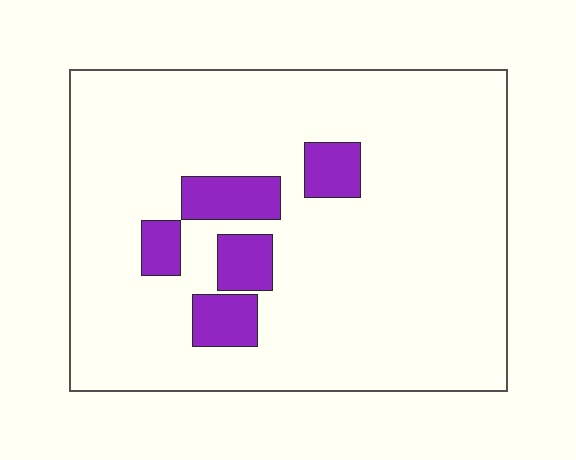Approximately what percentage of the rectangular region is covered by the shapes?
Approximately 10%.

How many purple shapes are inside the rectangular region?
5.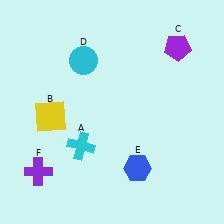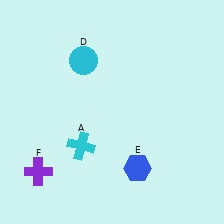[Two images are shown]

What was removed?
The purple pentagon (C), the yellow square (B) were removed in Image 2.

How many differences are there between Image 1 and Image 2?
There are 2 differences between the two images.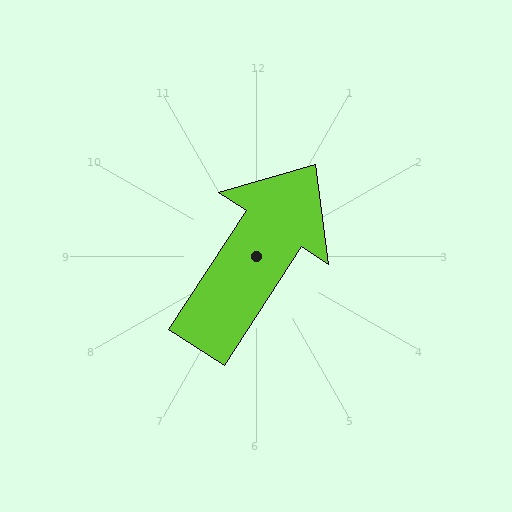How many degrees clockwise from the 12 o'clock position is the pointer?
Approximately 33 degrees.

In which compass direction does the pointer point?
Northeast.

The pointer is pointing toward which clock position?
Roughly 1 o'clock.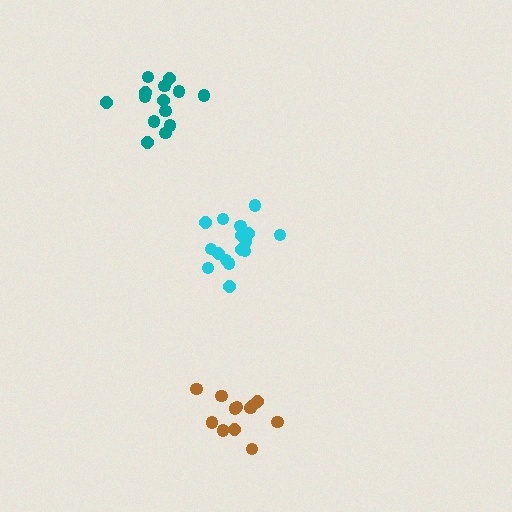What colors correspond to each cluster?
The clusters are colored: cyan, brown, teal.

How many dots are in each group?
Group 1: 16 dots, Group 2: 12 dots, Group 3: 14 dots (42 total).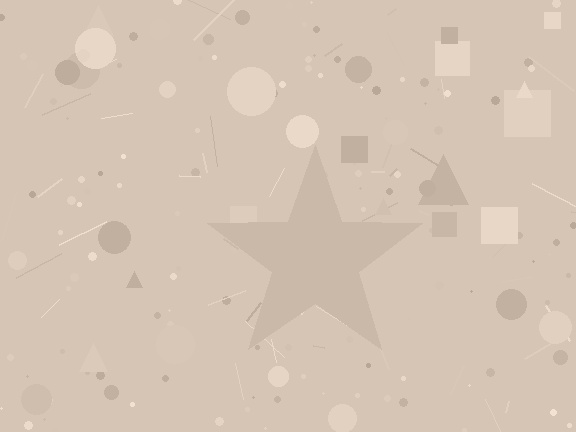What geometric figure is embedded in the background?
A star is embedded in the background.